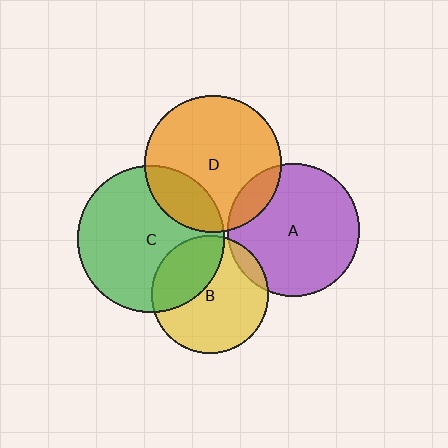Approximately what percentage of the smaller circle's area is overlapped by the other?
Approximately 20%.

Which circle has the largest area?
Circle C (green).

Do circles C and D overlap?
Yes.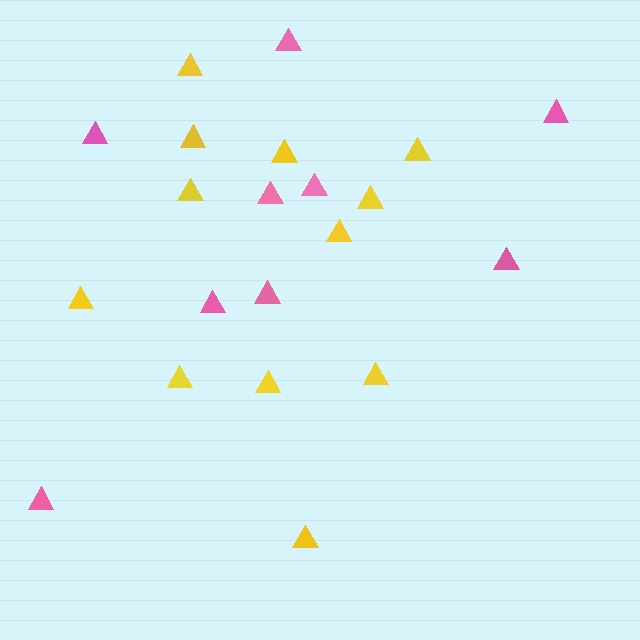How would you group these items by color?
There are 2 groups: one group of yellow triangles (12) and one group of pink triangles (9).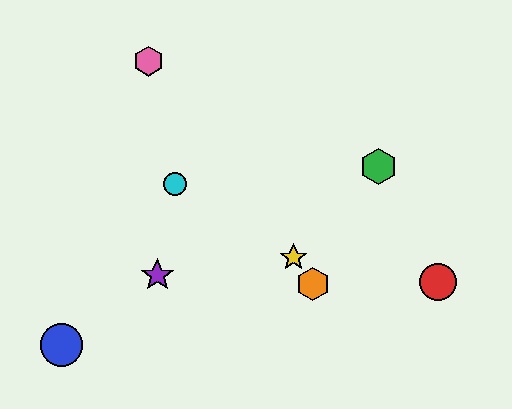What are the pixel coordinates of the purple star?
The purple star is at (157, 275).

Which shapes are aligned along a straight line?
The yellow star, the orange hexagon, the pink hexagon are aligned along a straight line.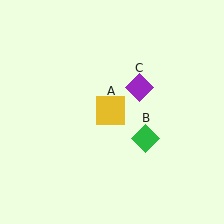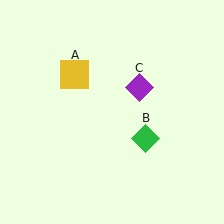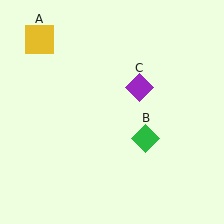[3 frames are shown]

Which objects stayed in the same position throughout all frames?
Green diamond (object B) and purple diamond (object C) remained stationary.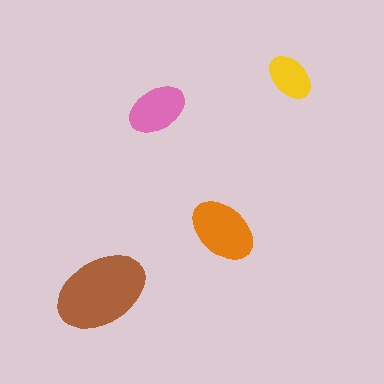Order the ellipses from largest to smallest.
the brown one, the orange one, the pink one, the yellow one.